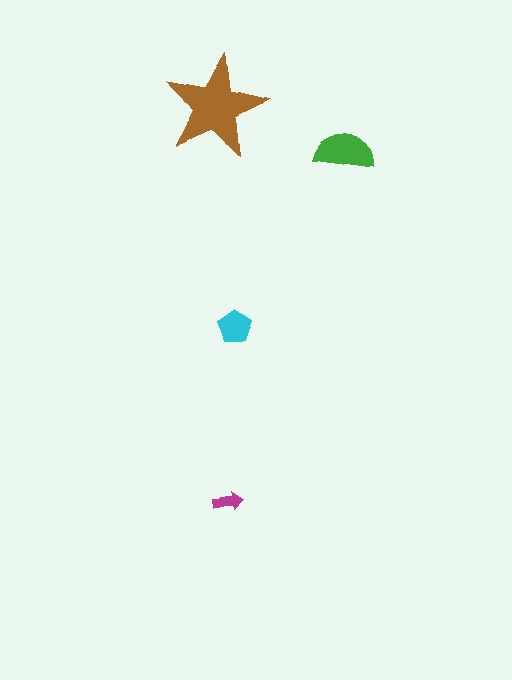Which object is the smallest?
The magenta arrow.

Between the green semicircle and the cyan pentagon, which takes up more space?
The green semicircle.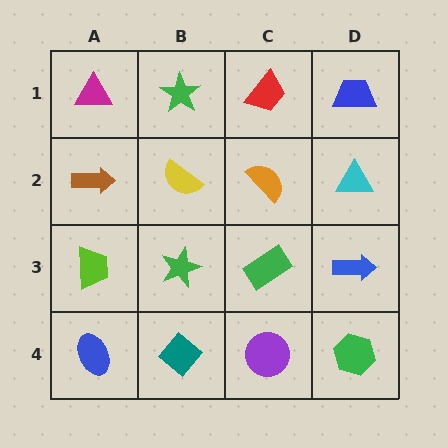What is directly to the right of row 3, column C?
A blue arrow.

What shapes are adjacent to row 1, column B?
A yellow semicircle (row 2, column B), a magenta triangle (row 1, column A), a red trapezoid (row 1, column C).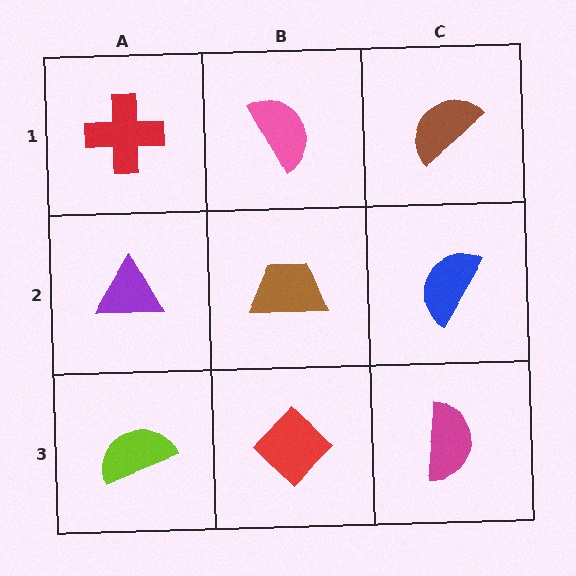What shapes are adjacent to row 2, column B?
A pink semicircle (row 1, column B), a red diamond (row 3, column B), a purple triangle (row 2, column A), a blue semicircle (row 2, column C).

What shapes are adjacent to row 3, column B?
A brown trapezoid (row 2, column B), a lime semicircle (row 3, column A), a magenta semicircle (row 3, column C).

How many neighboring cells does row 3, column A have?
2.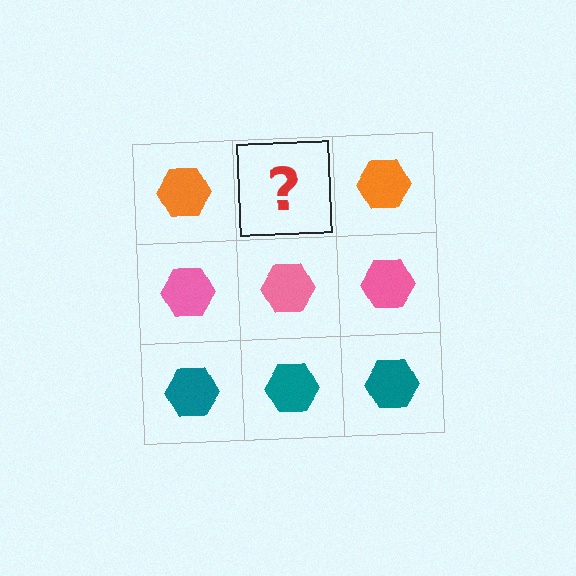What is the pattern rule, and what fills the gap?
The rule is that each row has a consistent color. The gap should be filled with an orange hexagon.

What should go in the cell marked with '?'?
The missing cell should contain an orange hexagon.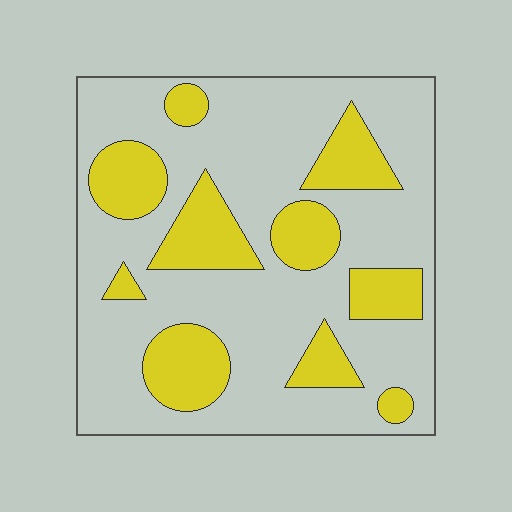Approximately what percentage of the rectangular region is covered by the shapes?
Approximately 30%.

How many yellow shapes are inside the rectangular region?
10.